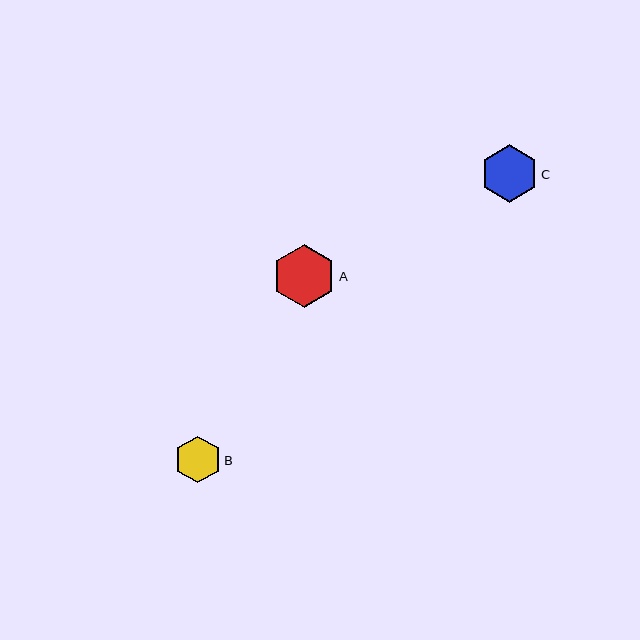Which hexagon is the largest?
Hexagon A is the largest with a size of approximately 63 pixels.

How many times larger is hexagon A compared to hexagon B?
Hexagon A is approximately 1.4 times the size of hexagon B.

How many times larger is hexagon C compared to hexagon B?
Hexagon C is approximately 1.2 times the size of hexagon B.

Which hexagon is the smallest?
Hexagon B is the smallest with a size of approximately 47 pixels.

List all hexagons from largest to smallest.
From largest to smallest: A, C, B.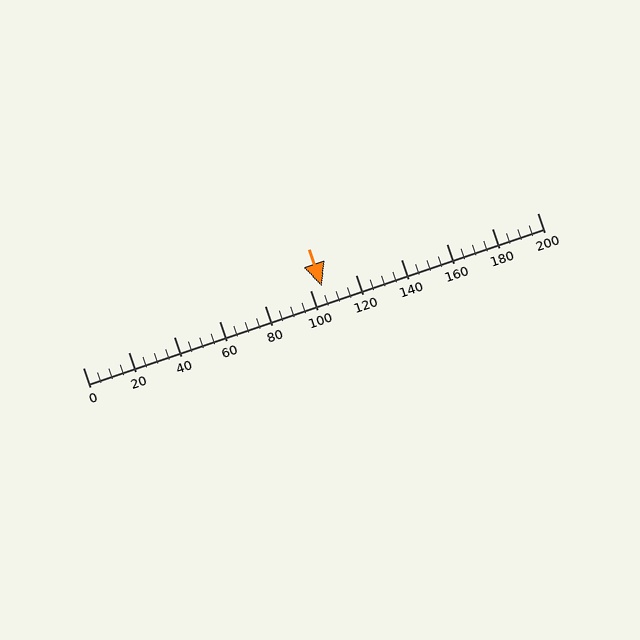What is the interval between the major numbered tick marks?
The major tick marks are spaced 20 units apart.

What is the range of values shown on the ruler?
The ruler shows values from 0 to 200.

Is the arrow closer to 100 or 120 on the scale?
The arrow is closer to 100.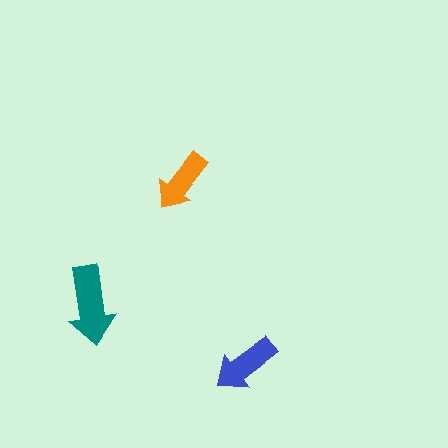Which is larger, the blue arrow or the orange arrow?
The blue one.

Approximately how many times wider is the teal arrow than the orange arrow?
About 1.5 times wider.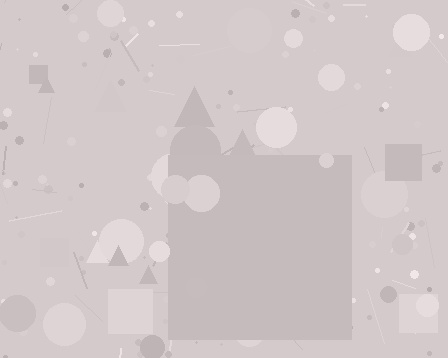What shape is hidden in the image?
A square is hidden in the image.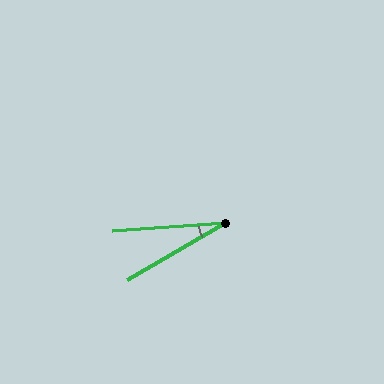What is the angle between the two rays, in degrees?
Approximately 26 degrees.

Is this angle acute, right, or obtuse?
It is acute.